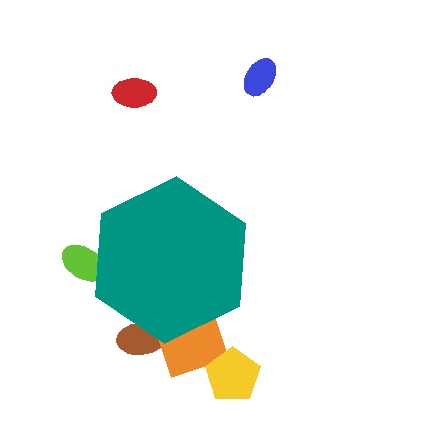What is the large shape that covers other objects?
A teal hexagon.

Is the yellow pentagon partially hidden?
No, the yellow pentagon is fully visible.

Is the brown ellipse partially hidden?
Yes, the brown ellipse is partially hidden behind the teal hexagon.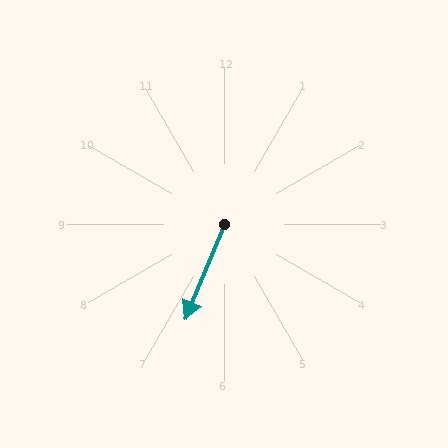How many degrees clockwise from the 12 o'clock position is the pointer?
Approximately 202 degrees.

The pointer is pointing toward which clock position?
Roughly 7 o'clock.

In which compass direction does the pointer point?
South.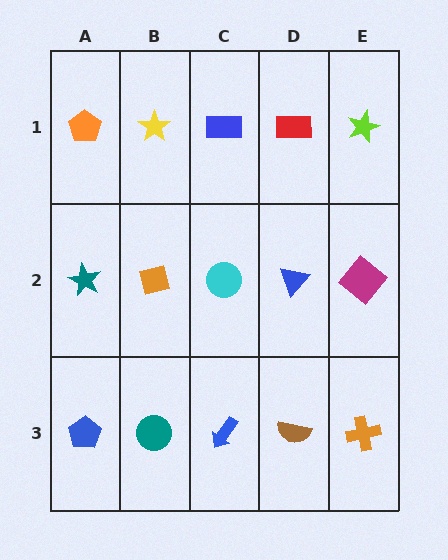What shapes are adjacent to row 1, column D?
A blue triangle (row 2, column D), a blue rectangle (row 1, column C), a lime star (row 1, column E).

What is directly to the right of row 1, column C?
A red rectangle.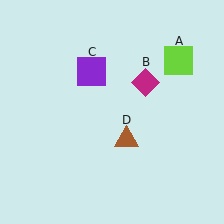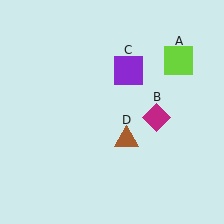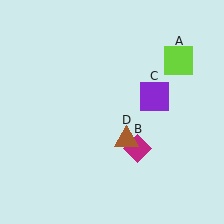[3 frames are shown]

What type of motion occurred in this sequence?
The magenta diamond (object B), purple square (object C) rotated clockwise around the center of the scene.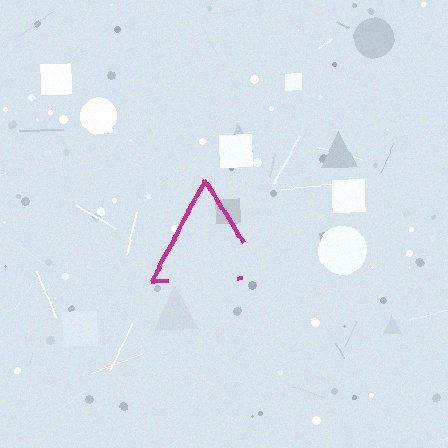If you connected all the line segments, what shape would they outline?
They would outline a triangle.